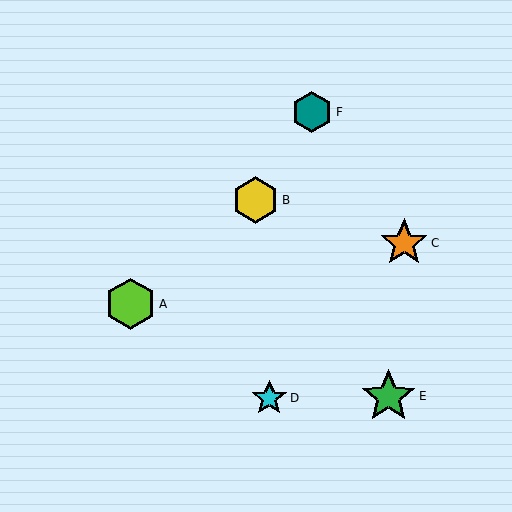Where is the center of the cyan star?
The center of the cyan star is at (269, 398).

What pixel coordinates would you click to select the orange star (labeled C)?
Click at (404, 243) to select the orange star C.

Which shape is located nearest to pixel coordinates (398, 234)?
The orange star (labeled C) at (404, 243) is nearest to that location.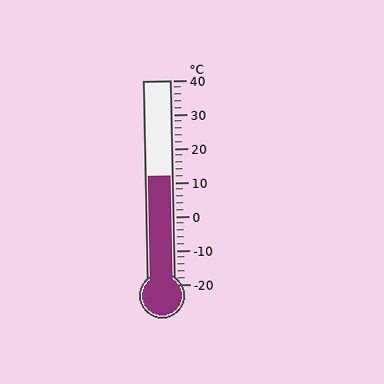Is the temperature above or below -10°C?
The temperature is above -10°C.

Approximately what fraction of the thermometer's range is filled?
The thermometer is filled to approximately 55% of its range.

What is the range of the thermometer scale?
The thermometer scale ranges from -20°C to 40°C.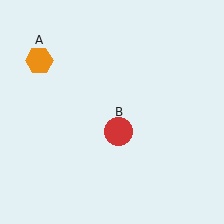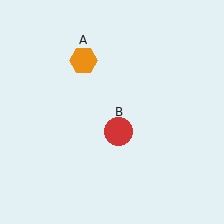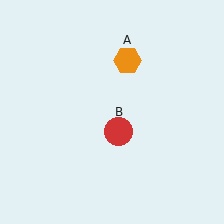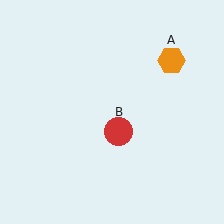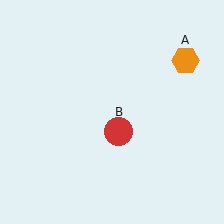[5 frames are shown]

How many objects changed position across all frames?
1 object changed position: orange hexagon (object A).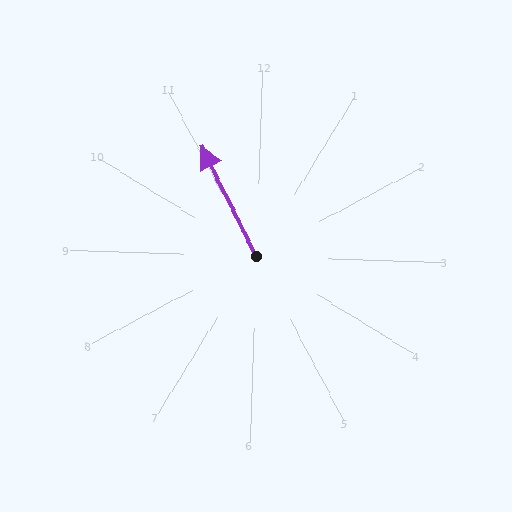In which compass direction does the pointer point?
Northwest.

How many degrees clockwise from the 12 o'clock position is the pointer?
Approximately 332 degrees.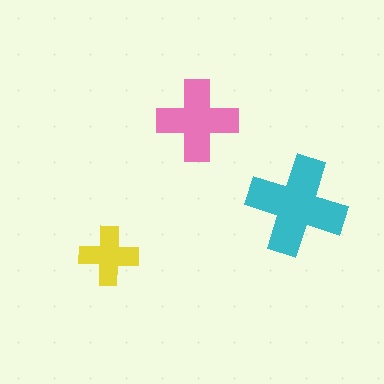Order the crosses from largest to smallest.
the cyan one, the pink one, the yellow one.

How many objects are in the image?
There are 3 objects in the image.